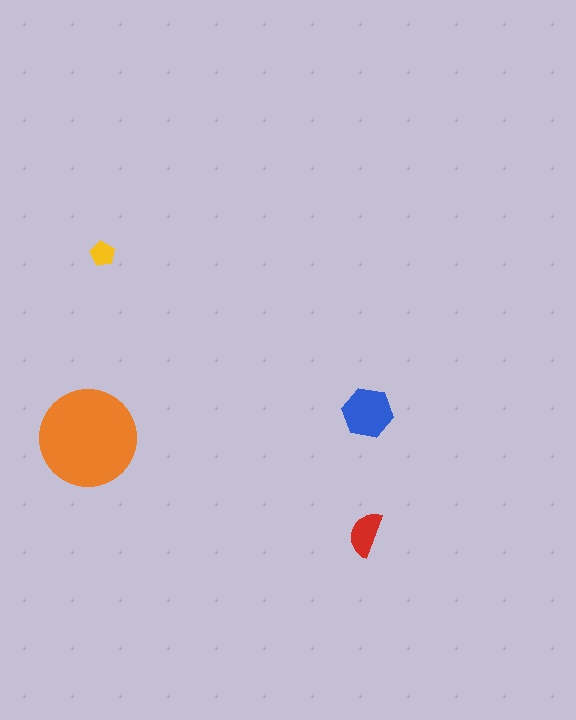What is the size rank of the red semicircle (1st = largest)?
3rd.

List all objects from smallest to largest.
The yellow pentagon, the red semicircle, the blue hexagon, the orange circle.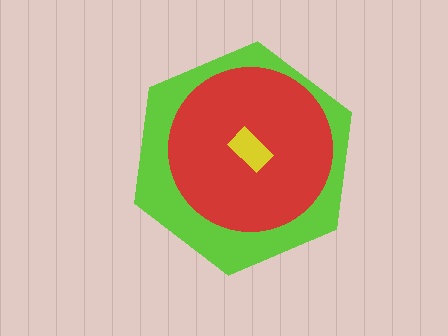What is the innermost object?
The yellow rectangle.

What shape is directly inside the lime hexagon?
The red circle.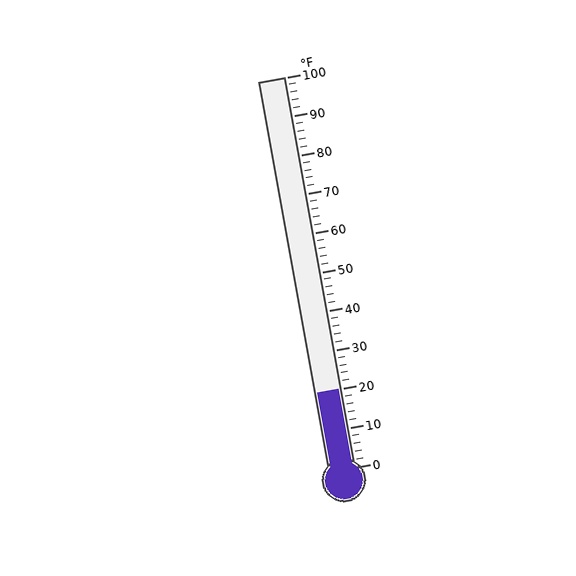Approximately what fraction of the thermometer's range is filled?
The thermometer is filled to approximately 20% of its range.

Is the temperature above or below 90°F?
The temperature is below 90°F.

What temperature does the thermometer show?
The thermometer shows approximately 20°F.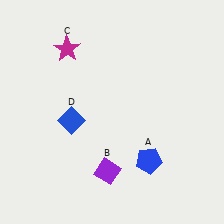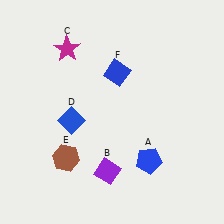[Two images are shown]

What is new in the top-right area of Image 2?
A blue diamond (F) was added in the top-right area of Image 2.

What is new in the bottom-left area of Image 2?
A brown hexagon (E) was added in the bottom-left area of Image 2.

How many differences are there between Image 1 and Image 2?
There are 2 differences between the two images.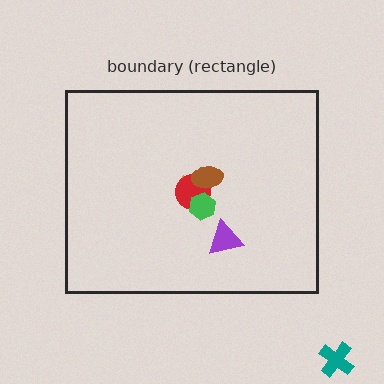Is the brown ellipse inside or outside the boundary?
Inside.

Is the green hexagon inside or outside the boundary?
Inside.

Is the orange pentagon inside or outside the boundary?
Inside.